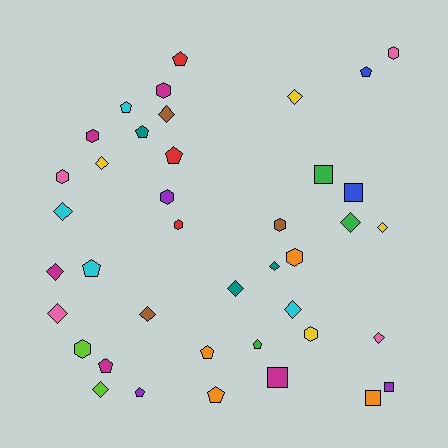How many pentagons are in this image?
There are 11 pentagons.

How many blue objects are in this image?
There are 2 blue objects.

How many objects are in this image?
There are 40 objects.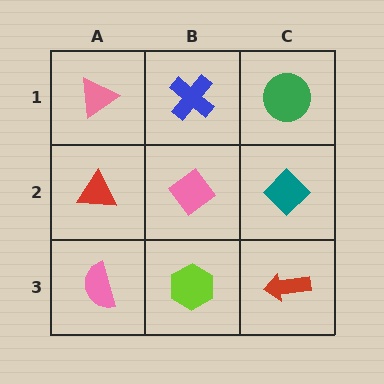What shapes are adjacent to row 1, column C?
A teal diamond (row 2, column C), a blue cross (row 1, column B).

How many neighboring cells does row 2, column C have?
3.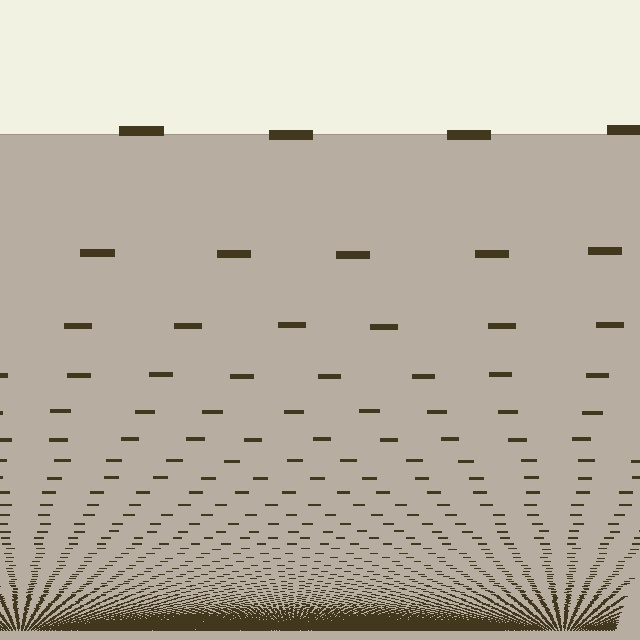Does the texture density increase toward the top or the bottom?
Density increases toward the bottom.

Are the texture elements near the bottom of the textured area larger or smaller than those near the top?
Smaller. The gradient is inverted — elements near the bottom are smaller and denser.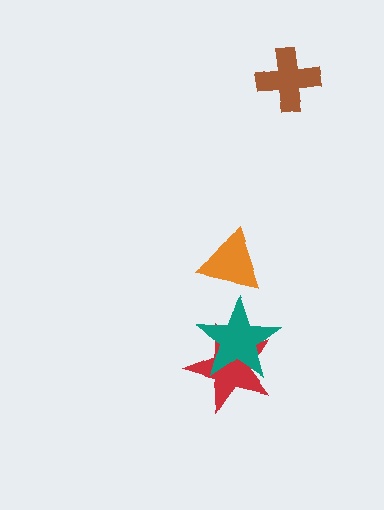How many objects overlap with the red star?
1 object overlaps with the red star.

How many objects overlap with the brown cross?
0 objects overlap with the brown cross.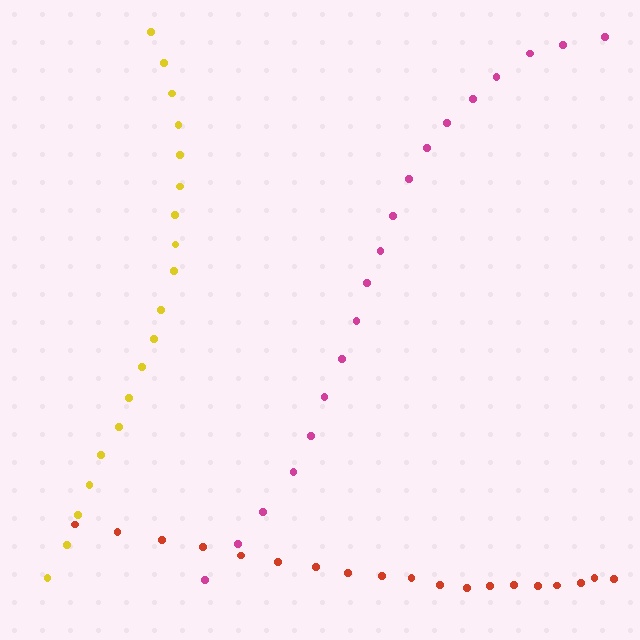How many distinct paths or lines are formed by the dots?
There are 3 distinct paths.